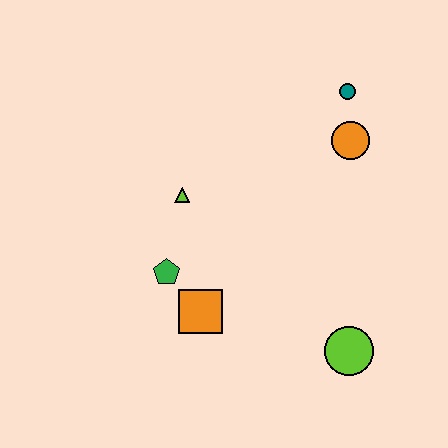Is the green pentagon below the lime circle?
No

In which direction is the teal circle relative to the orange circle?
The teal circle is above the orange circle.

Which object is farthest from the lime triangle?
The lime circle is farthest from the lime triangle.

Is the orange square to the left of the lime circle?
Yes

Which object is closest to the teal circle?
The orange circle is closest to the teal circle.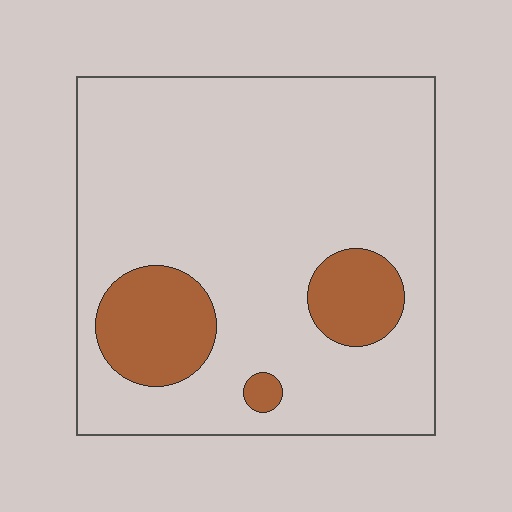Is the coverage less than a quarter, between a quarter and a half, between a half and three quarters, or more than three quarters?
Less than a quarter.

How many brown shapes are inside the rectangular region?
3.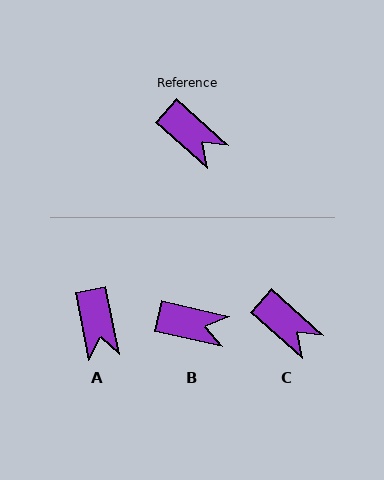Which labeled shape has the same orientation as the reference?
C.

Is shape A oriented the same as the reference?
No, it is off by about 37 degrees.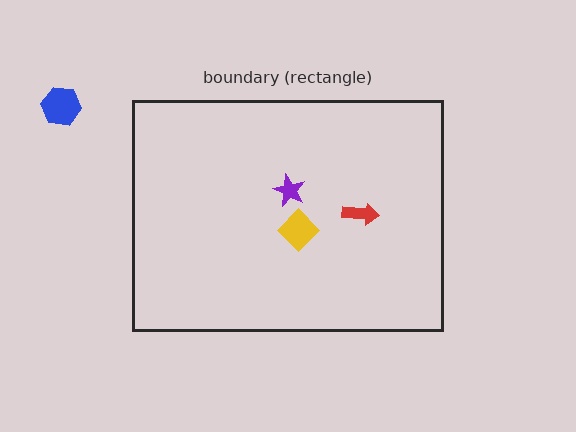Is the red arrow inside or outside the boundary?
Inside.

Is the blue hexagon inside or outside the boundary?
Outside.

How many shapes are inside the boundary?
3 inside, 1 outside.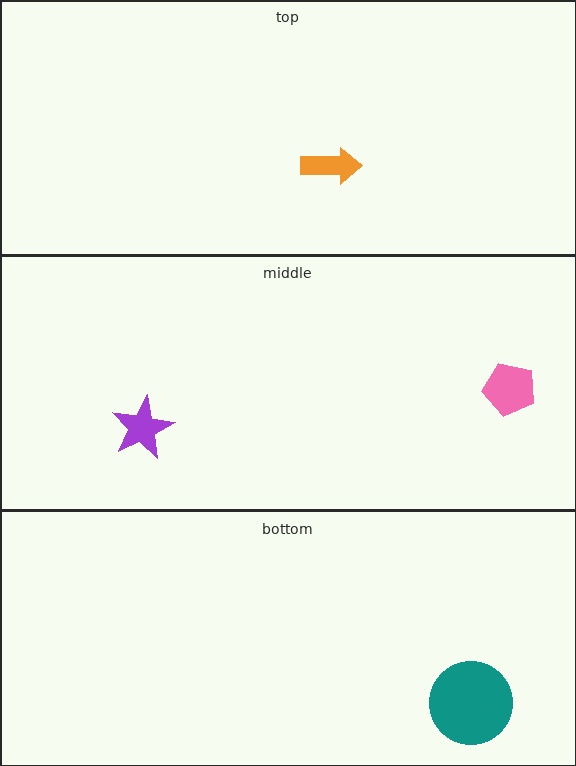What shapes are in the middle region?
The purple star, the pink pentagon.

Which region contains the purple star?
The middle region.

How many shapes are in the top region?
1.